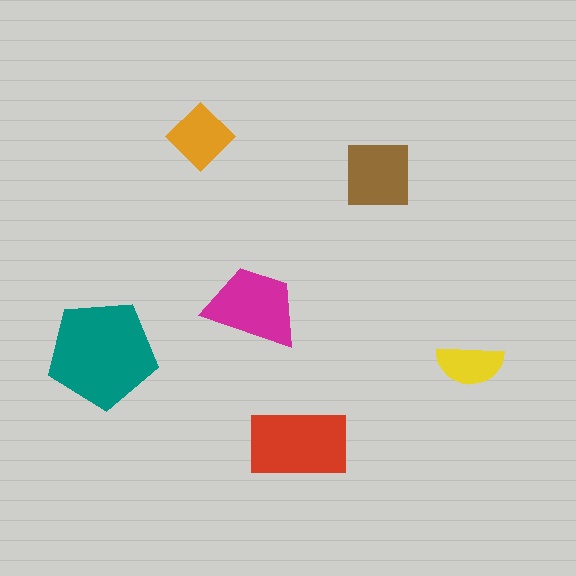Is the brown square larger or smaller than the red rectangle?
Smaller.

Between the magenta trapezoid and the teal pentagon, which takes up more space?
The teal pentagon.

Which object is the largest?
The teal pentagon.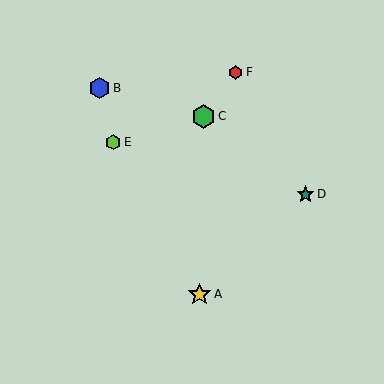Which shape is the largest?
The green hexagon (labeled C) is the largest.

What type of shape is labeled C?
Shape C is a green hexagon.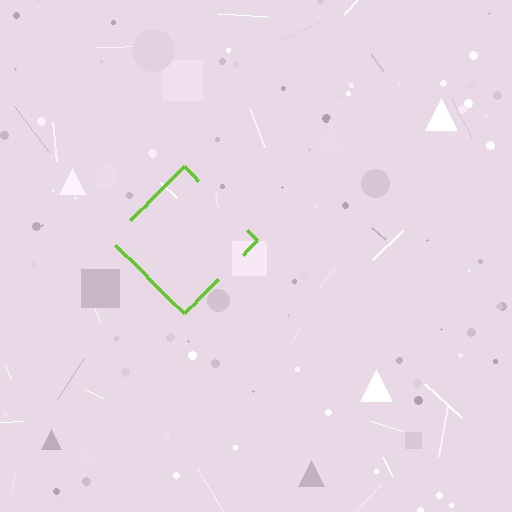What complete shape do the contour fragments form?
The contour fragments form a diamond.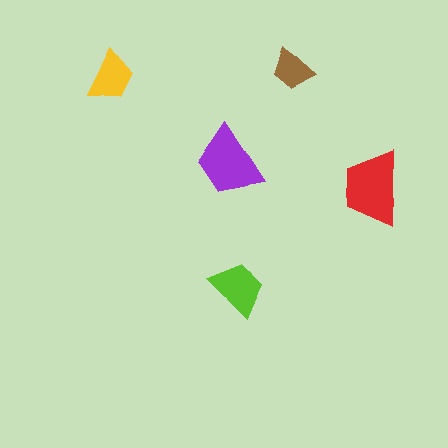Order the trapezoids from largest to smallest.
the red one, the purple one, the lime one, the yellow one, the brown one.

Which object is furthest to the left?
The yellow trapezoid is leftmost.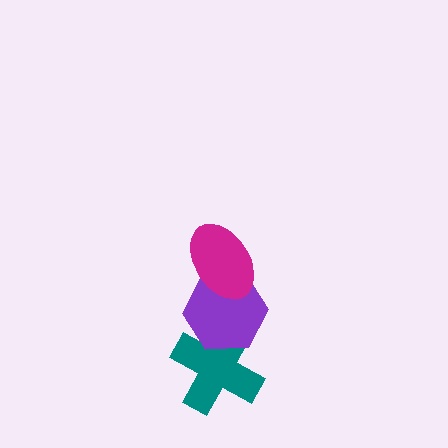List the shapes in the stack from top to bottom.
From top to bottom: the magenta ellipse, the purple hexagon, the teal cross.